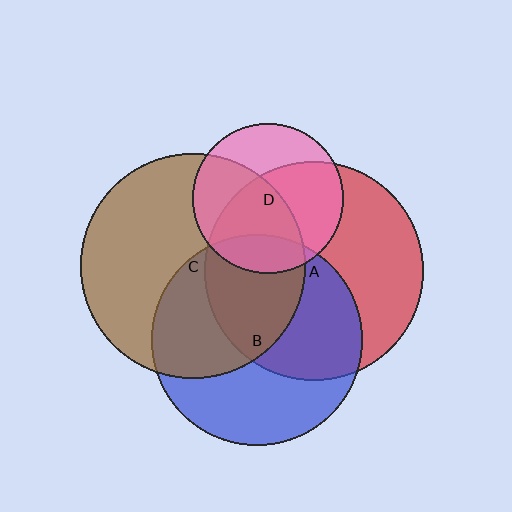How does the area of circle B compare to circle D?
Approximately 1.9 times.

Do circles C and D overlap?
Yes.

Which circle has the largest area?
Circle C (brown).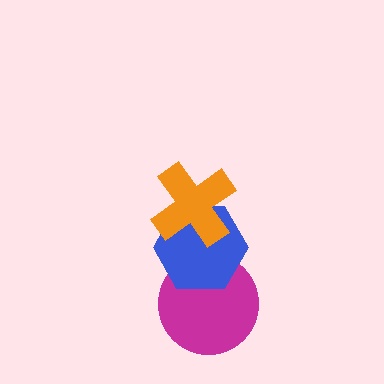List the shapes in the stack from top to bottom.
From top to bottom: the orange cross, the blue hexagon, the magenta circle.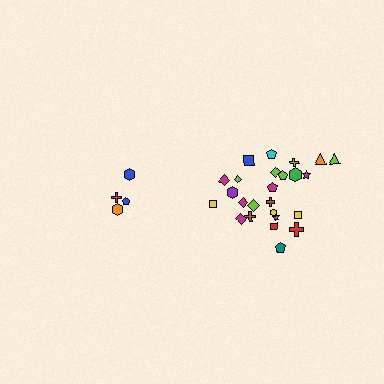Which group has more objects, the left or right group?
The right group.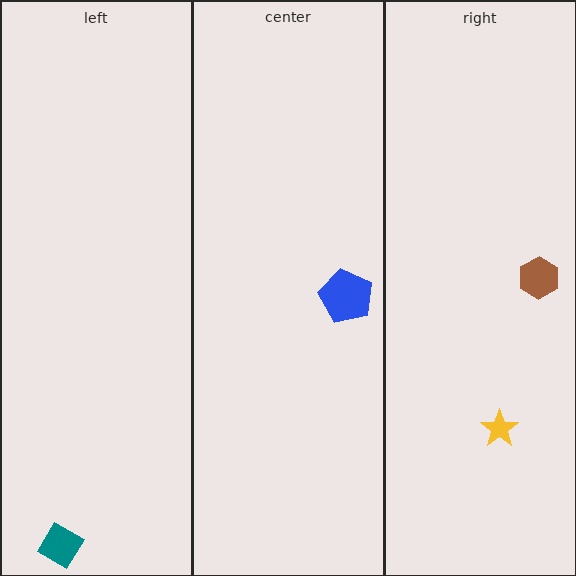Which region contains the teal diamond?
The left region.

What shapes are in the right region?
The brown hexagon, the yellow star.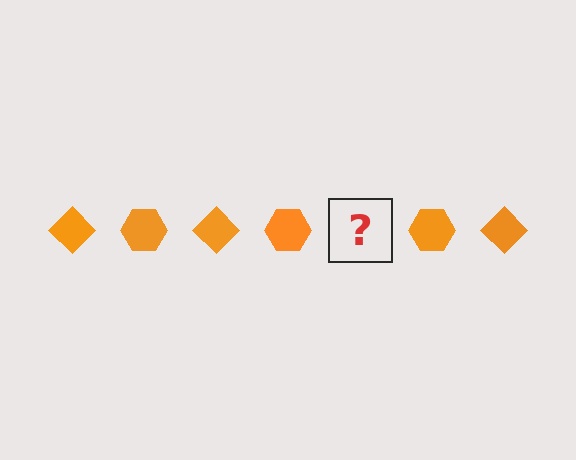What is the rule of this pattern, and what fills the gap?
The rule is that the pattern cycles through diamond, hexagon shapes in orange. The gap should be filled with an orange diamond.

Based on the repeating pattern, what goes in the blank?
The blank should be an orange diamond.